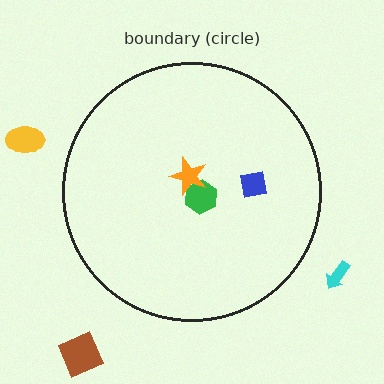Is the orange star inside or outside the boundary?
Inside.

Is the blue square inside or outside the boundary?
Inside.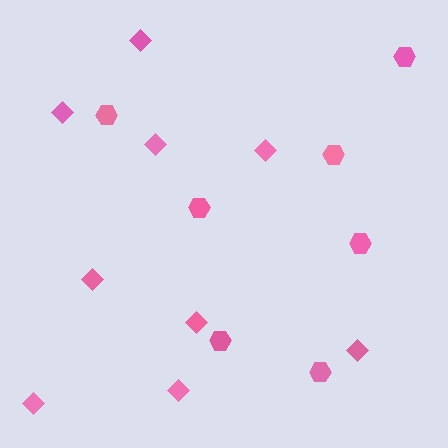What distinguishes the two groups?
There are 2 groups: one group of hexagons (7) and one group of diamonds (9).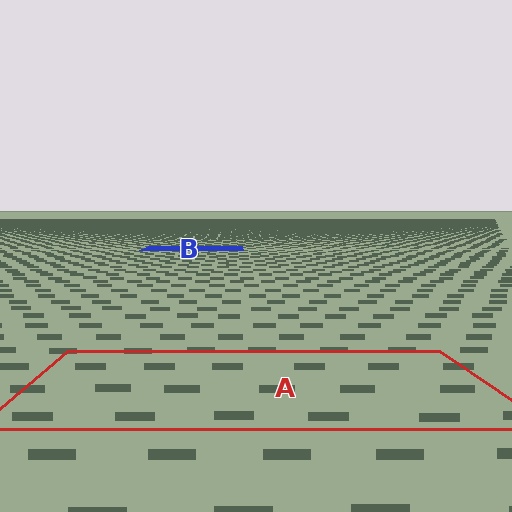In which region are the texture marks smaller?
The texture marks are smaller in region B, because it is farther away.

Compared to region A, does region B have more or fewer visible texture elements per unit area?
Region B has more texture elements per unit area — they are packed more densely because it is farther away.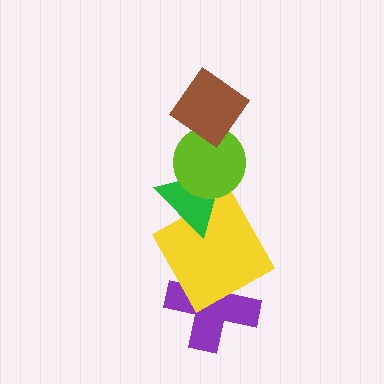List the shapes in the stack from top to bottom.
From top to bottom: the brown diamond, the lime circle, the green triangle, the yellow square, the purple cross.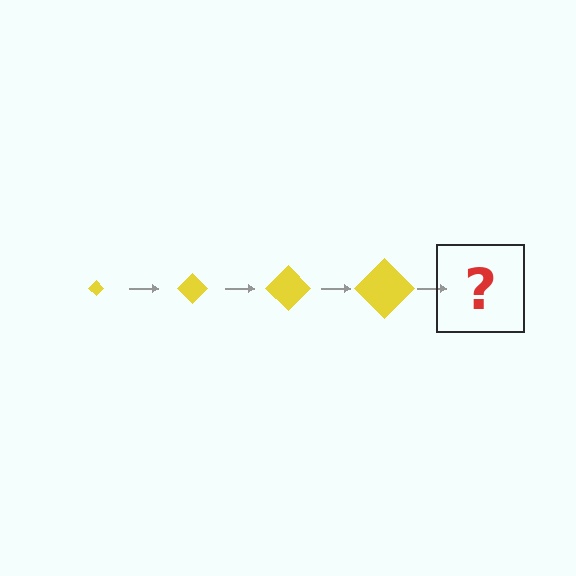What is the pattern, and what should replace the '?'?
The pattern is that the diamond gets progressively larger each step. The '?' should be a yellow diamond, larger than the previous one.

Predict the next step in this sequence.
The next step is a yellow diamond, larger than the previous one.